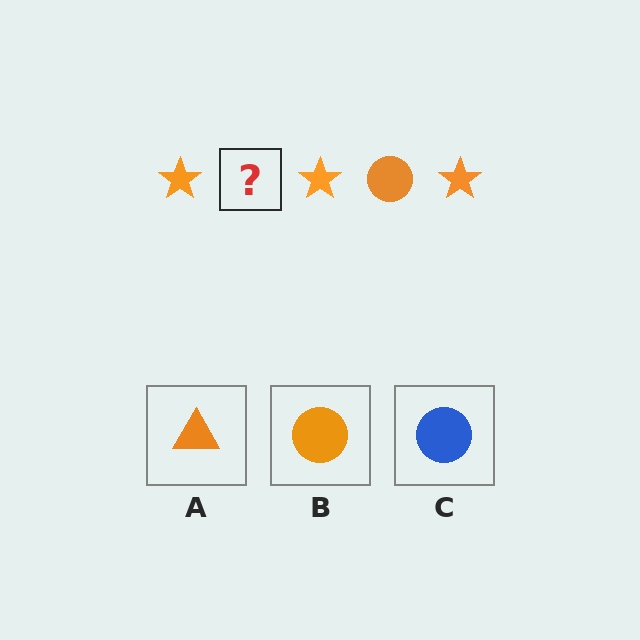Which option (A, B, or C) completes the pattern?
B.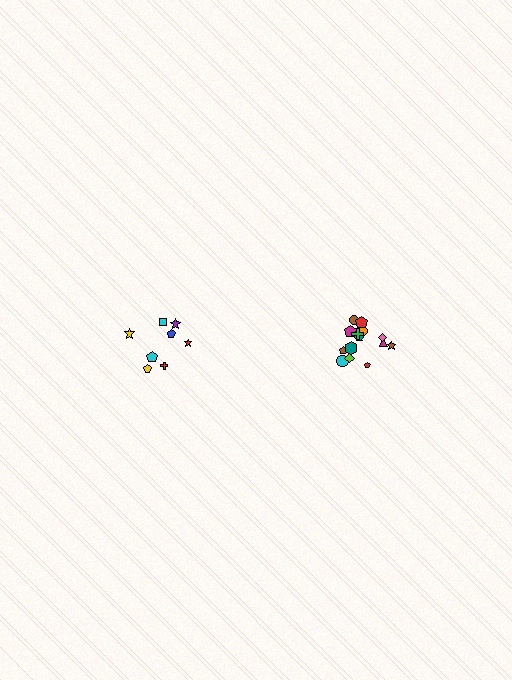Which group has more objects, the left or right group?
The right group.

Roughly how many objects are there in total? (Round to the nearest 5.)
Roughly 25 objects in total.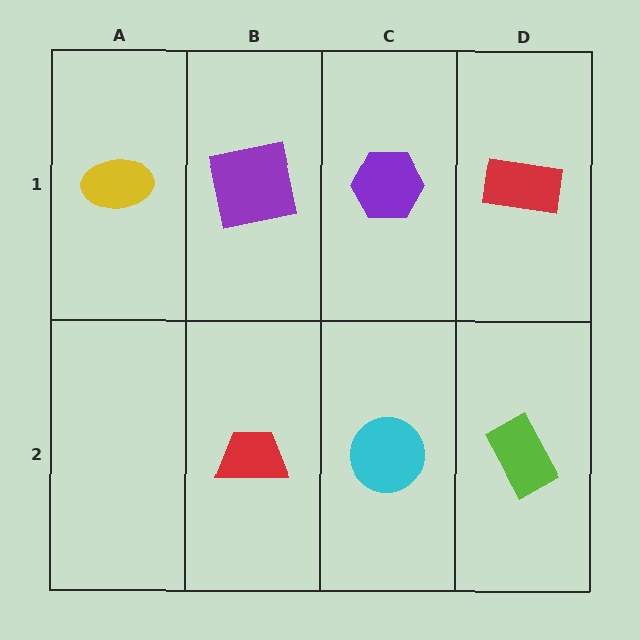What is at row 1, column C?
A purple hexagon.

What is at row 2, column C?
A cyan circle.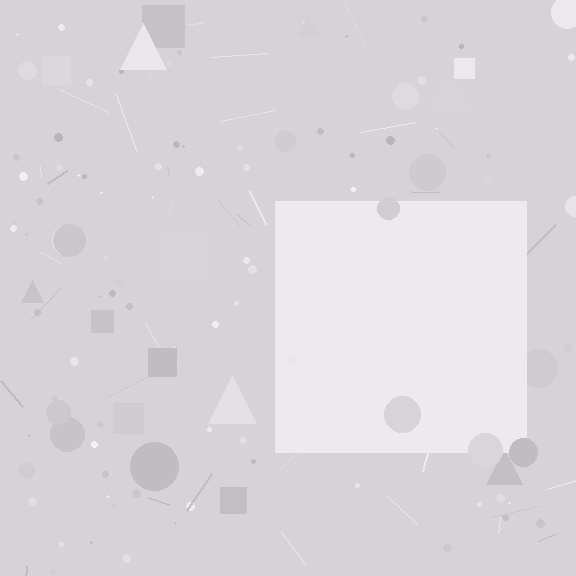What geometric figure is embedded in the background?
A square is embedded in the background.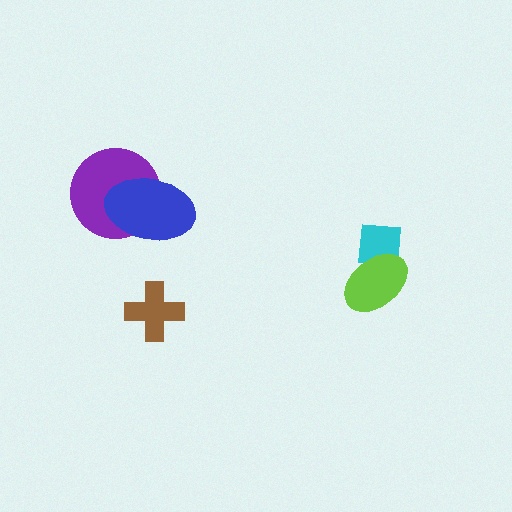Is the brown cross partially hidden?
No, no other shape covers it.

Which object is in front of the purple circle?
The blue ellipse is in front of the purple circle.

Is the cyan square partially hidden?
Yes, it is partially covered by another shape.